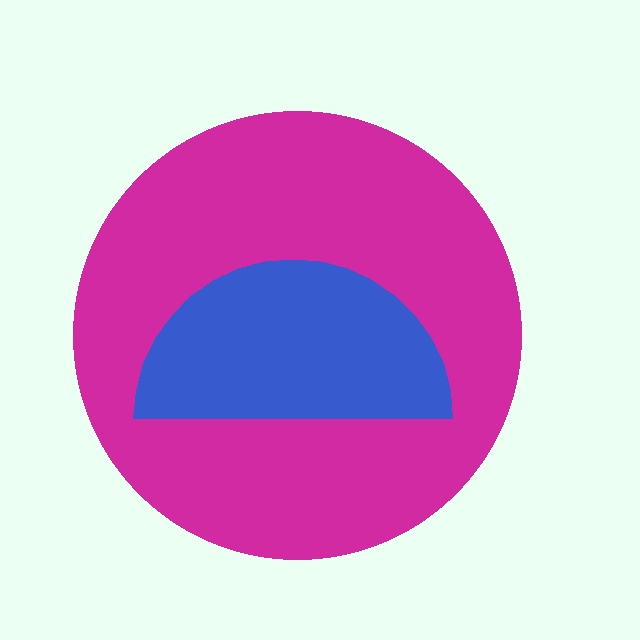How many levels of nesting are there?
2.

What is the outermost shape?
The magenta circle.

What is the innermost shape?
The blue semicircle.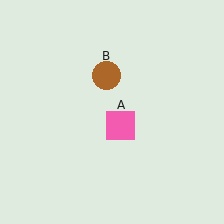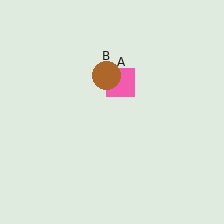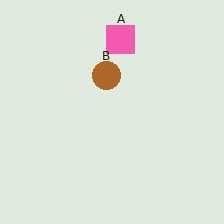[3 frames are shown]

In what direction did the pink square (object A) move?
The pink square (object A) moved up.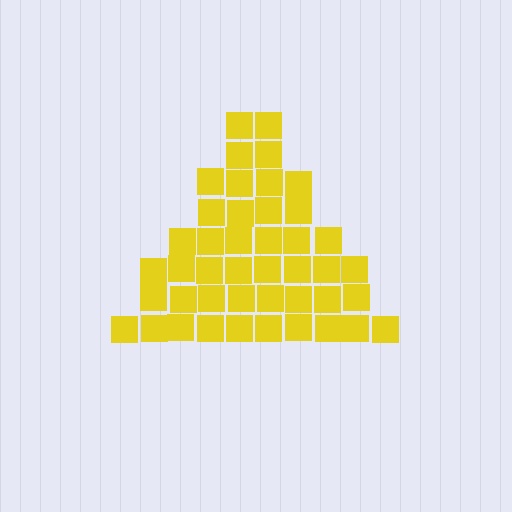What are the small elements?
The small elements are squares.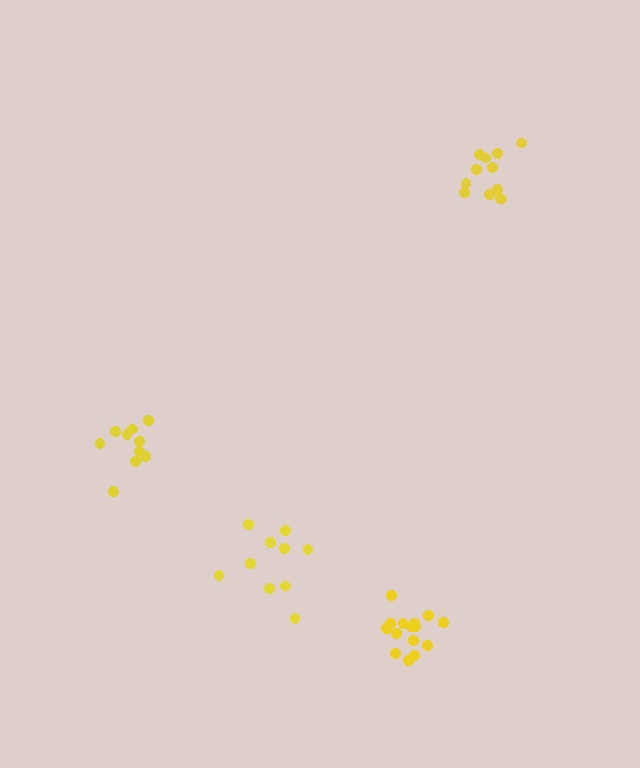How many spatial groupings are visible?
There are 4 spatial groupings.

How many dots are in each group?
Group 1: 15 dots, Group 2: 10 dots, Group 3: 12 dots, Group 4: 10 dots (47 total).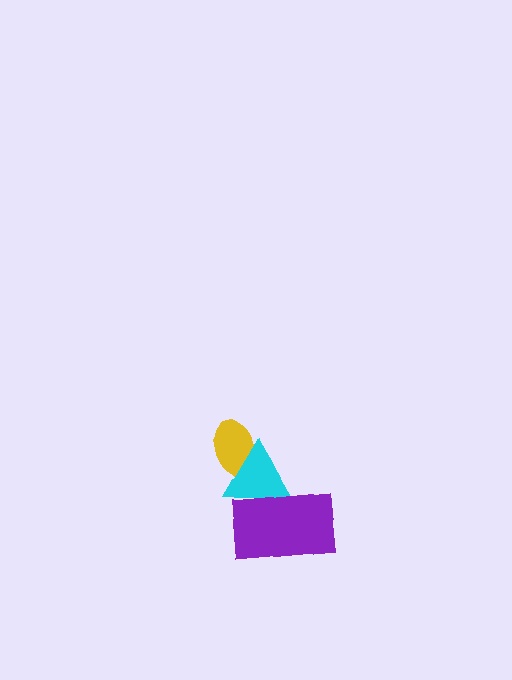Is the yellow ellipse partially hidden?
Yes, it is partially covered by another shape.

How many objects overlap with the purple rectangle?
1 object overlaps with the purple rectangle.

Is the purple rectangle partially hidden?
No, no other shape covers it.